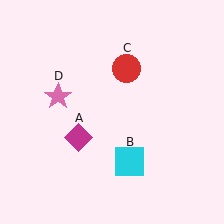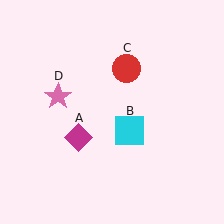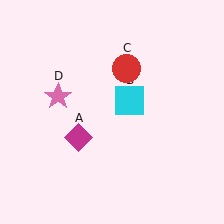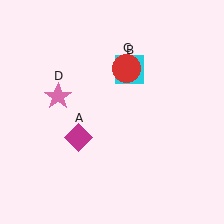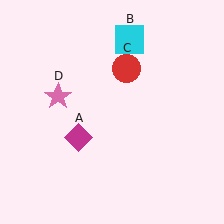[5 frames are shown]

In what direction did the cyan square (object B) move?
The cyan square (object B) moved up.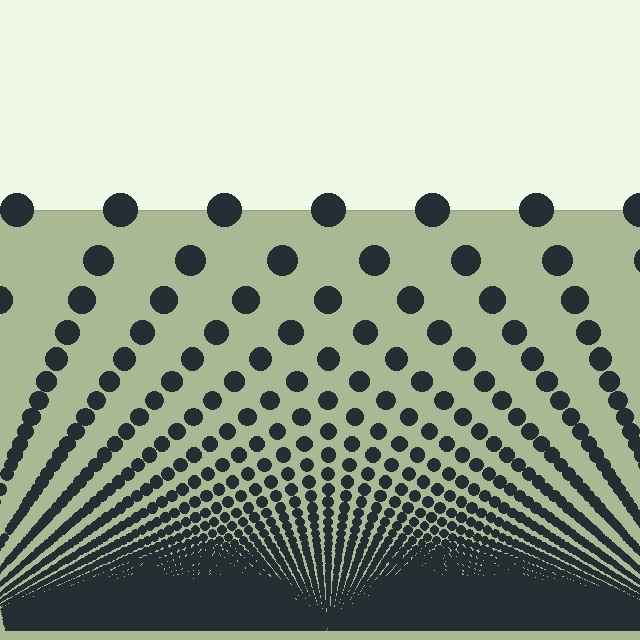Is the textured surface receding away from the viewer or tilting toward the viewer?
The surface appears to tilt toward the viewer. Texture elements get larger and sparser toward the top.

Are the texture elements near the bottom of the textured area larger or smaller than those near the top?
Smaller. The gradient is inverted — elements near the bottom are smaller and denser.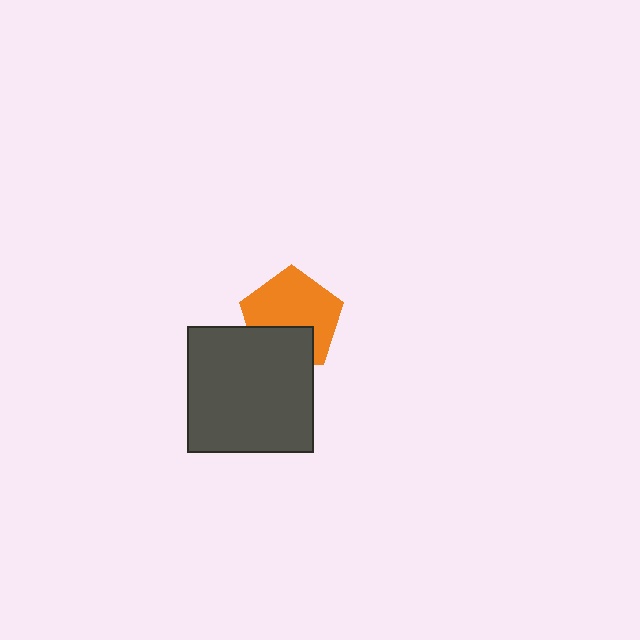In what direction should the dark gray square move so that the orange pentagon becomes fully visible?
The dark gray square should move down. That is the shortest direction to clear the overlap and leave the orange pentagon fully visible.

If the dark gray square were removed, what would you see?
You would see the complete orange pentagon.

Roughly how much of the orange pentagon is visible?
Most of it is visible (roughly 67%).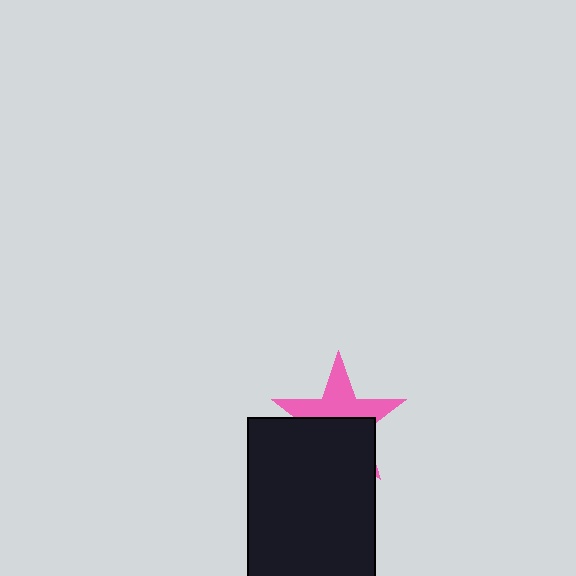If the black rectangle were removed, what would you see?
You would see the complete pink star.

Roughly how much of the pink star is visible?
About half of it is visible (roughly 49%).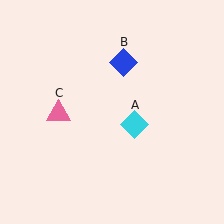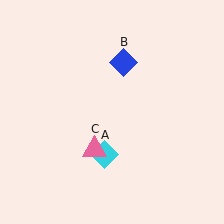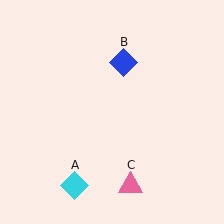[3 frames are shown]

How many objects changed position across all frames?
2 objects changed position: cyan diamond (object A), pink triangle (object C).